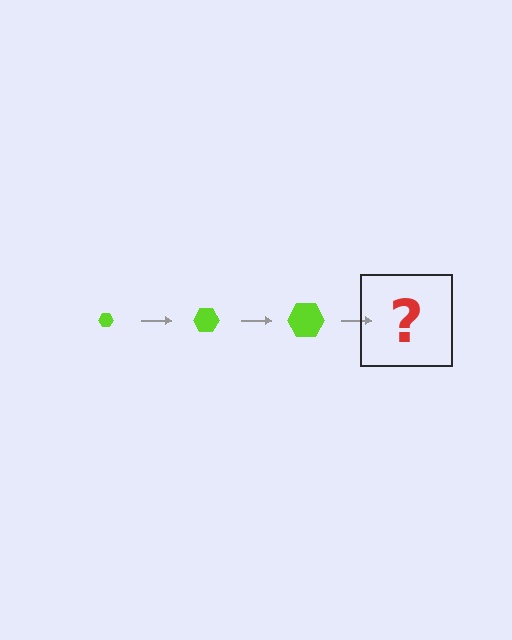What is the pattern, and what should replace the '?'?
The pattern is that the hexagon gets progressively larger each step. The '?' should be a lime hexagon, larger than the previous one.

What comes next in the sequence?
The next element should be a lime hexagon, larger than the previous one.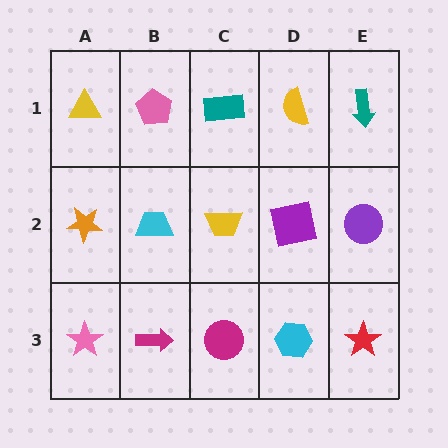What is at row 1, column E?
A teal arrow.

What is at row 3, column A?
A pink star.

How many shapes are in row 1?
5 shapes.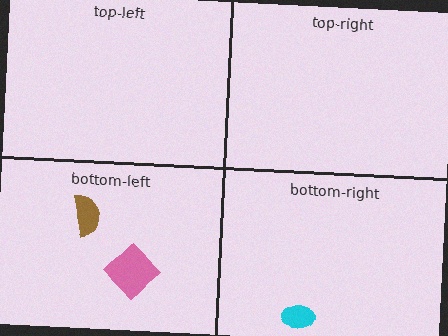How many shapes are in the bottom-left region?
2.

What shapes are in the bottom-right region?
The cyan ellipse.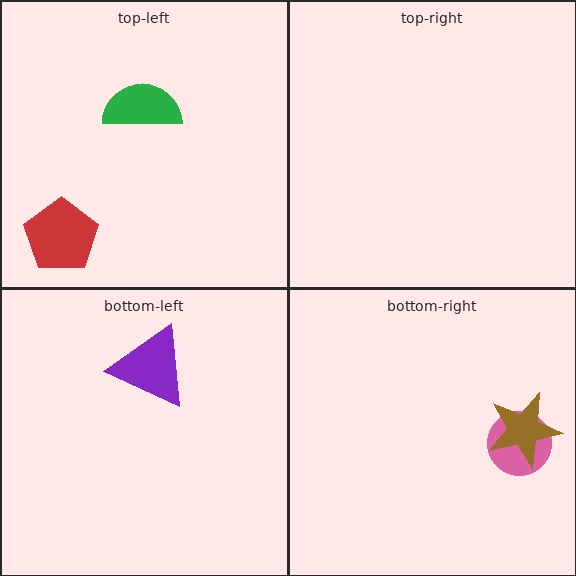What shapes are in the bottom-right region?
The pink circle, the brown star.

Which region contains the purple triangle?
The bottom-left region.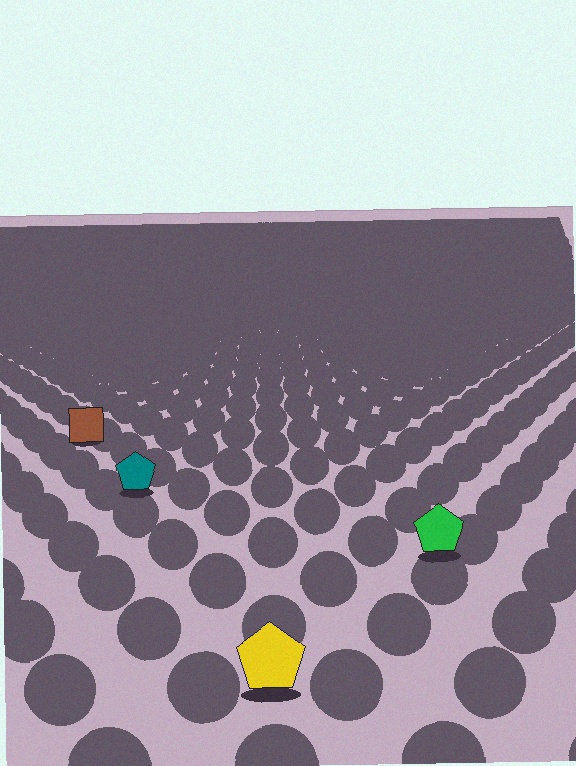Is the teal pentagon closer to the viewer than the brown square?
Yes. The teal pentagon is closer — you can tell from the texture gradient: the ground texture is coarser near it.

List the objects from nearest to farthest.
From nearest to farthest: the yellow pentagon, the green pentagon, the teal pentagon, the brown square.